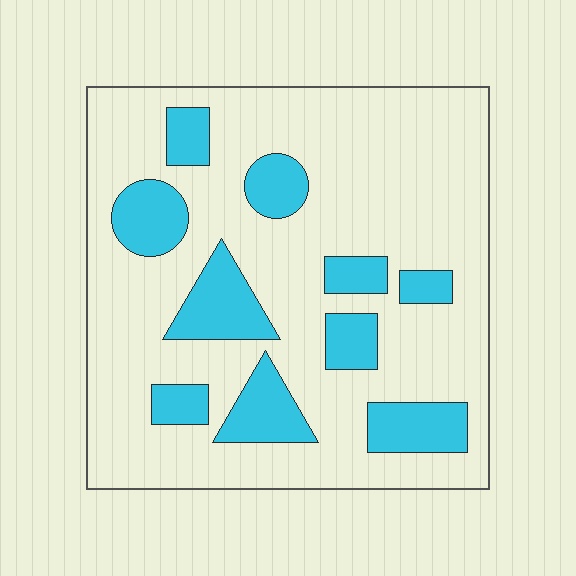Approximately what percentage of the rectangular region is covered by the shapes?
Approximately 20%.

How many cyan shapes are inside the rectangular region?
10.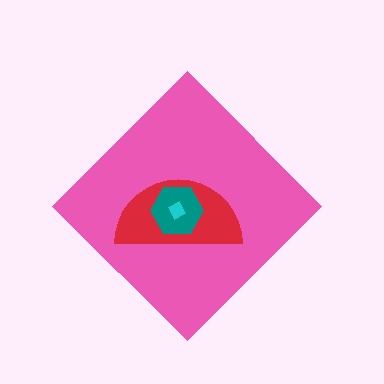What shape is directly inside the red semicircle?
The teal hexagon.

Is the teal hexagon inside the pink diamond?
Yes.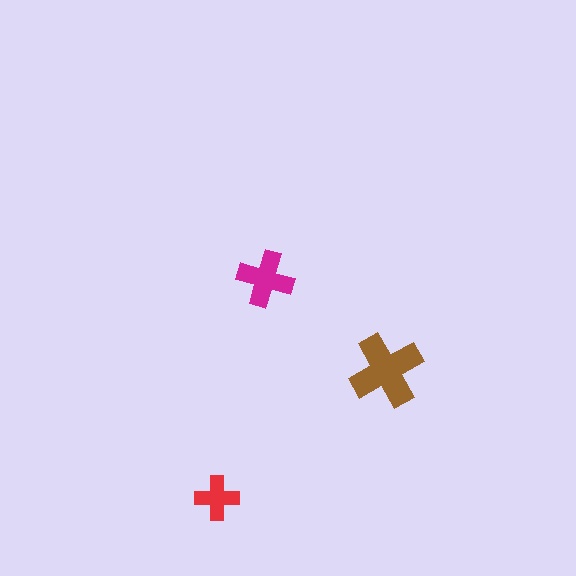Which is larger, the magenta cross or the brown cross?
The brown one.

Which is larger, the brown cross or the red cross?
The brown one.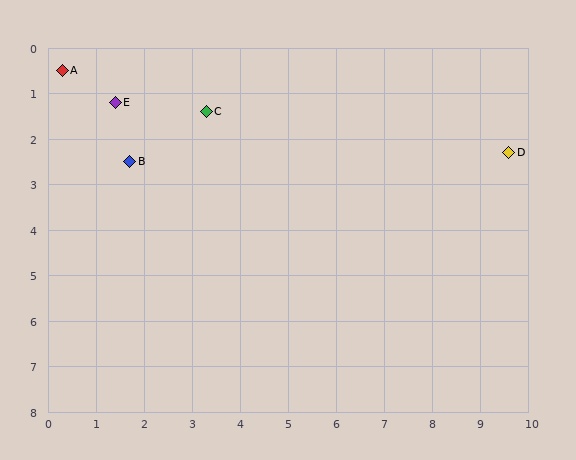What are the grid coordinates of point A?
Point A is at approximately (0.3, 0.5).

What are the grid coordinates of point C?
Point C is at approximately (3.3, 1.4).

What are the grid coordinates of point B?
Point B is at approximately (1.7, 2.5).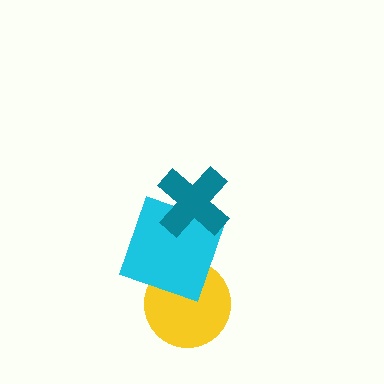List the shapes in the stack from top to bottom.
From top to bottom: the teal cross, the cyan square, the yellow circle.